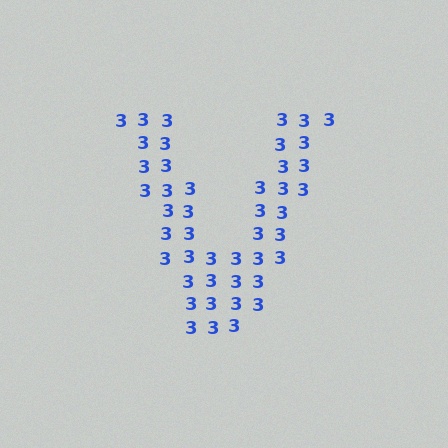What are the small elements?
The small elements are digit 3's.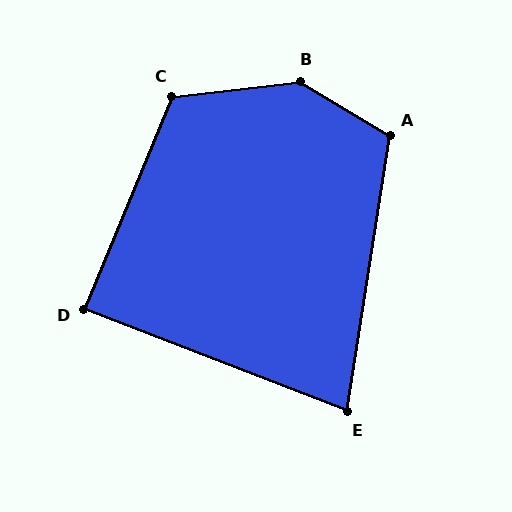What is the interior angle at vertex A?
Approximately 112 degrees (obtuse).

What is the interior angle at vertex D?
Approximately 89 degrees (approximately right).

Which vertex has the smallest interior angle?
E, at approximately 78 degrees.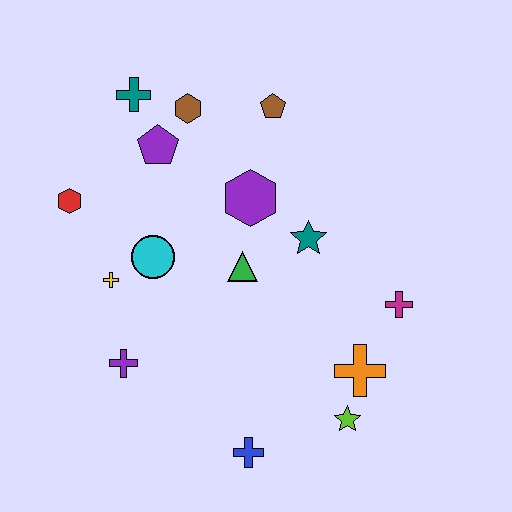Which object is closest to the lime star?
The orange cross is closest to the lime star.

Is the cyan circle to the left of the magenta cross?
Yes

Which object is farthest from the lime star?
The teal cross is farthest from the lime star.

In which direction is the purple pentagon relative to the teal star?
The purple pentagon is to the left of the teal star.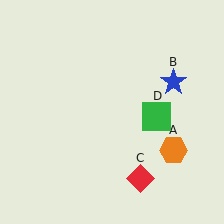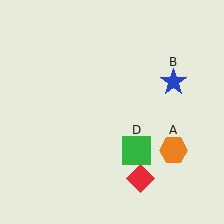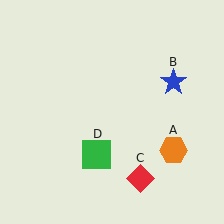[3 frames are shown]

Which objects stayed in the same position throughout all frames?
Orange hexagon (object A) and blue star (object B) and red diamond (object C) remained stationary.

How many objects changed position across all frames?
1 object changed position: green square (object D).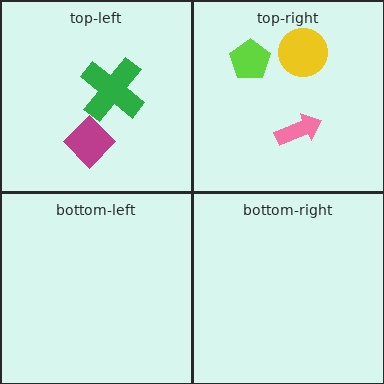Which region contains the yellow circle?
The top-right region.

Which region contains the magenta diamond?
The top-left region.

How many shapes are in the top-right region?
3.